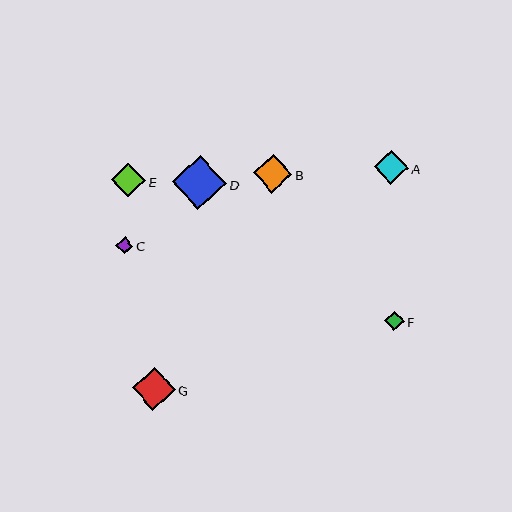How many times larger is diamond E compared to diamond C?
Diamond E is approximately 2.0 times the size of diamond C.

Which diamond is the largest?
Diamond D is the largest with a size of approximately 54 pixels.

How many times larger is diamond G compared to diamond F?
Diamond G is approximately 2.2 times the size of diamond F.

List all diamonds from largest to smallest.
From largest to smallest: D, G, B, E, A, F, C.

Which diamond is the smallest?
Diamond C is the smallest with a size of approximately 17 pixels.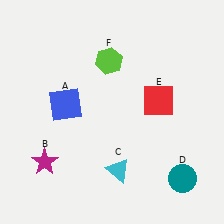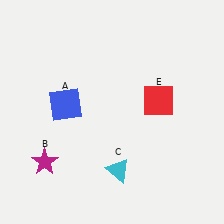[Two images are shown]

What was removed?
The lime hexagon (F), the teal circle (D) were removed in Image 2.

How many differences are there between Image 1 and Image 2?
There are 2 differences between the two images.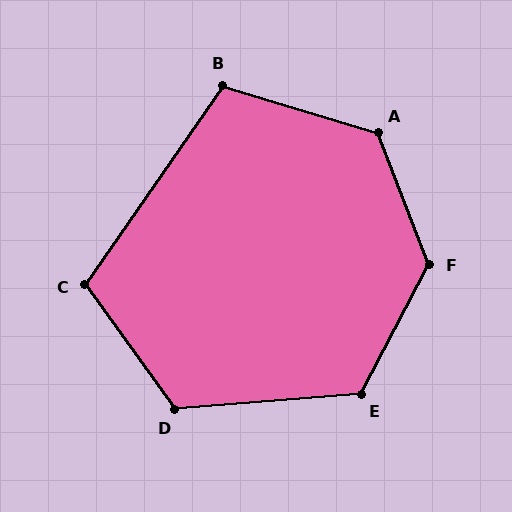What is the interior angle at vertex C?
Approximately 110 degrees (obtuse).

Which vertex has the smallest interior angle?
B, at approximately 108 degrees.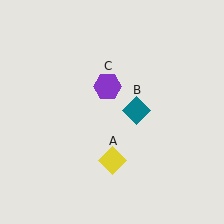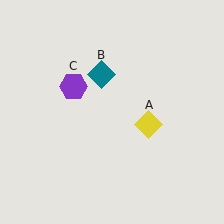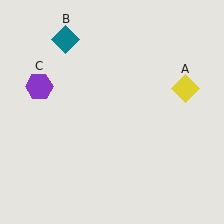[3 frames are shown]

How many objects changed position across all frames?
3 objects changed position: yellow diamond (object A), teal diamond (object B), purple hexagon (object C).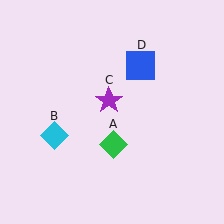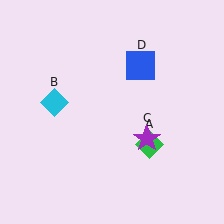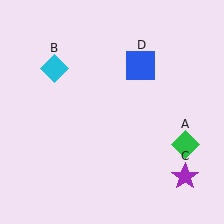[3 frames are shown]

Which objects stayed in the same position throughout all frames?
Blue square (object D) remained stationary.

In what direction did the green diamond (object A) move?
The green diamond (object A) moved right.